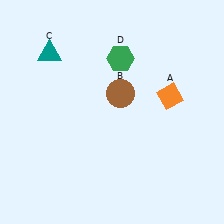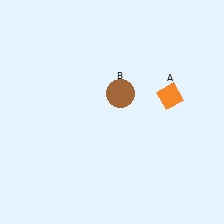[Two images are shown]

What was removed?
The teal triangle (C), the green hexagon (D) were removed in Image 2.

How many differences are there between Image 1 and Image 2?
There are 2 differences between the two images.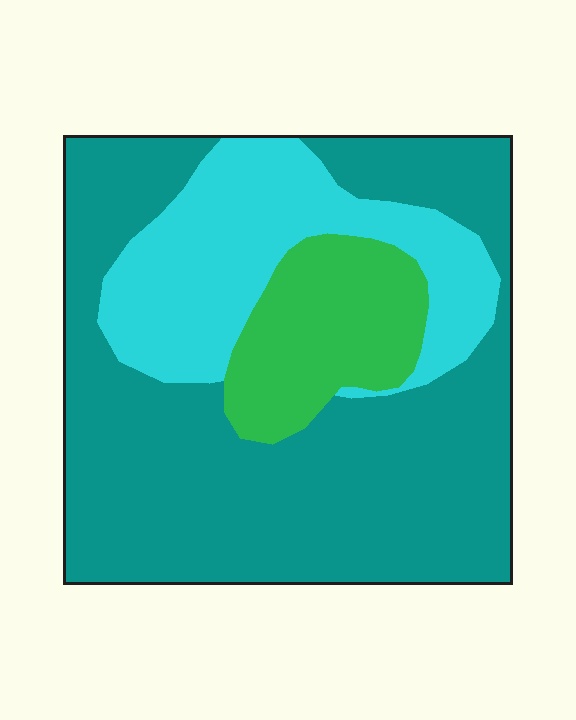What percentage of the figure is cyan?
Cyan covers around 25% of the figure.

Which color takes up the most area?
Teal, at roughly 60%.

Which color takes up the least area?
Green, at roughly 15%.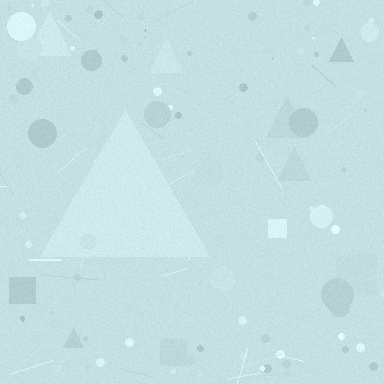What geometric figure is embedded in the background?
A triangle is embedded in the background.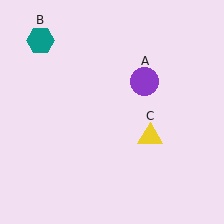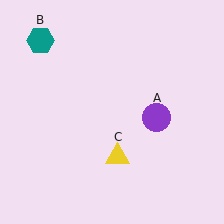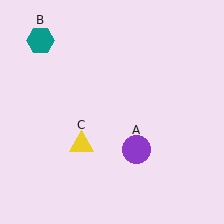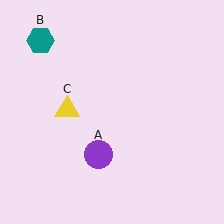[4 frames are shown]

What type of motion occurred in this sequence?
The purple circle (object A), yellow triangle (object C) rotated clockwise around the center of the scene.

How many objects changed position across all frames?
2 objects changed position: purple circle (object A), yellow triangle (object C).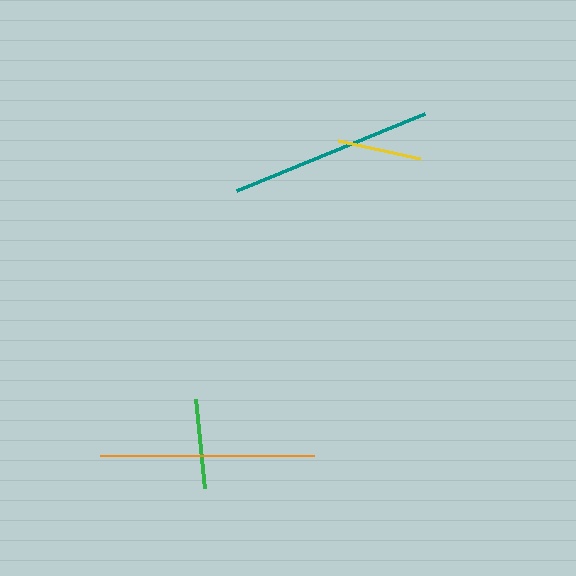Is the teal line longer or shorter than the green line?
The teal line is longer than the green line.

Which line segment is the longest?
The orange line is the longest at approximately 214 pixels.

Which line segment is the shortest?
The yellow line is the shortest at approximately 84 pixels.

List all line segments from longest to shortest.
From longest to shortest: orange, teal, green, yellow.